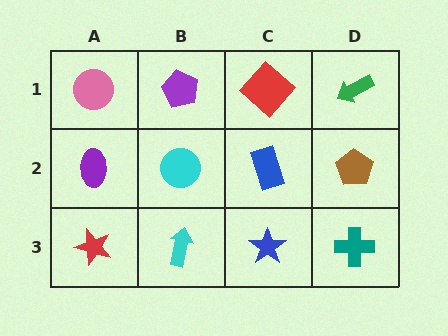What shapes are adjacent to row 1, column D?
A brown pentagon (row 2, column D), a red diamond (row 1, column C).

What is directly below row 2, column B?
A cyan arrow.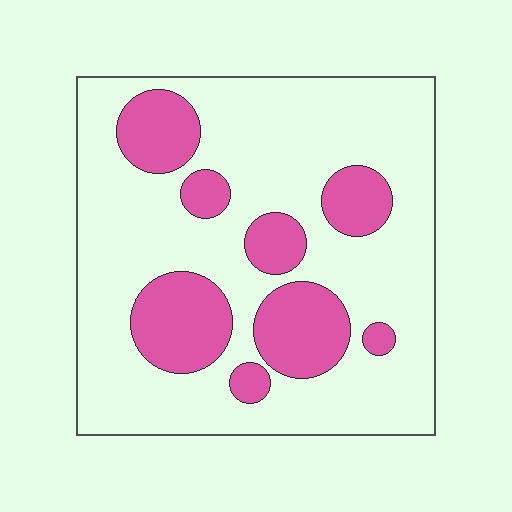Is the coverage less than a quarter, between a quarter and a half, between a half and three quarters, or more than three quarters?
Between a quarter and a half.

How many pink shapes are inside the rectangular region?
8.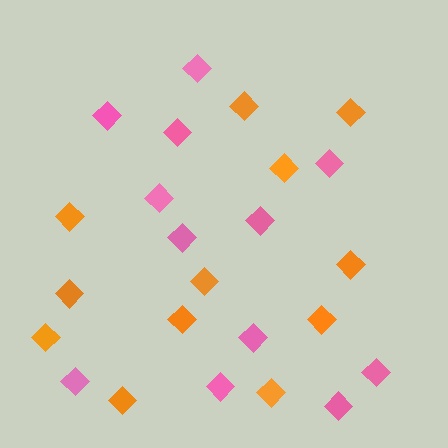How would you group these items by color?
There are 2 groups: one group of pink diamonds (12) and one group of orange diamonds (12).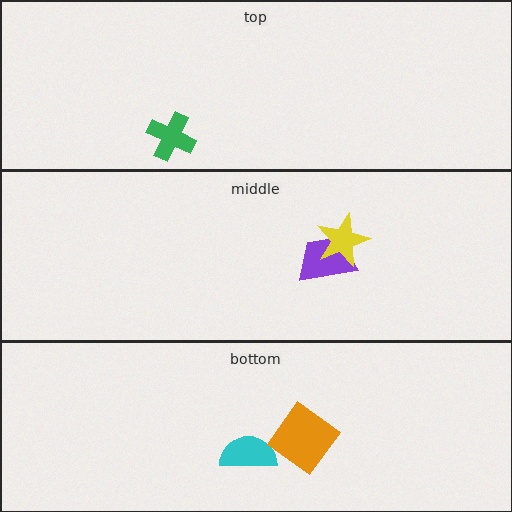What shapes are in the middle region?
The purple trapezoid, the yellow star.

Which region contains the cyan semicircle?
The bottom region.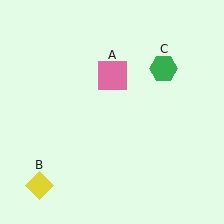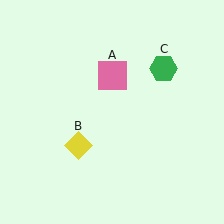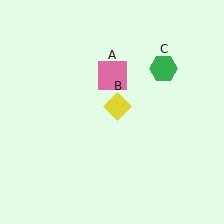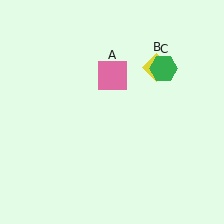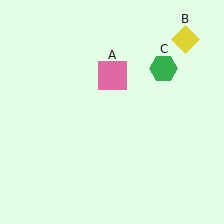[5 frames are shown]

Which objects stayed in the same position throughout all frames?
Pink square (object A) and green hexagon (object C) remained stationary.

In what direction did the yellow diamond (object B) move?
The yellow diamond (object B) moved up and to the right.